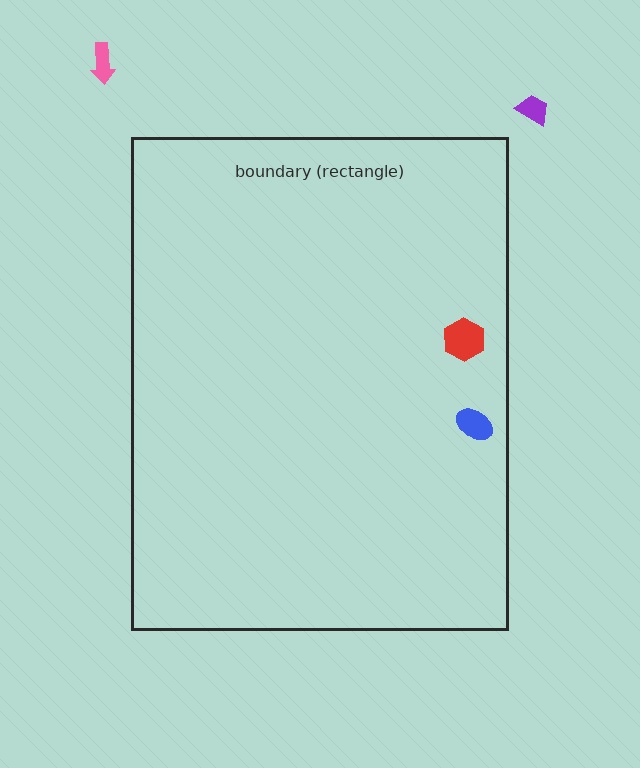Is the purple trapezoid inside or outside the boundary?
Outside.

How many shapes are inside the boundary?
2 inside, 2 outside.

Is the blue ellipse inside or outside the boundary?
Inside.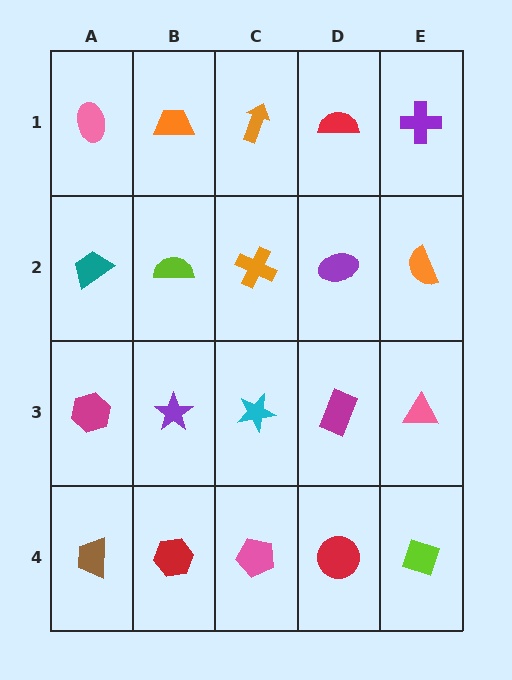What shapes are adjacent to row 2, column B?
An orange trapezoid (row 1, column B), a purple star (row 3, column B), a teal trapezoid (row 2, column A), an orange cross (row 2, column C).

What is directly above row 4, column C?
A cyan star.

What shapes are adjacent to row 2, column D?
A red semicircle (row 1, column D), a magenta rectangle (row 3, column D), an orange cross (row 2, column C), an orange semicircle (row 2, column E).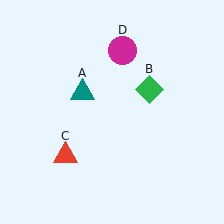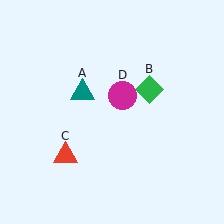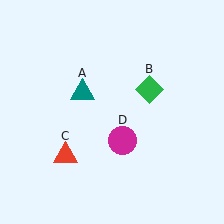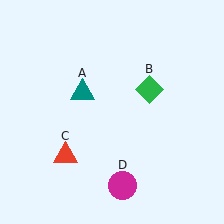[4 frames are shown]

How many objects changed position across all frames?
1 object changed position: magenta circle (object D).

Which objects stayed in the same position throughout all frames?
Teal triangle (object A) and green diamond (object B) and red triangle (object C) remained stationary.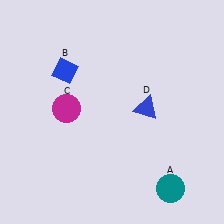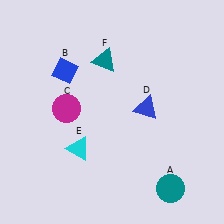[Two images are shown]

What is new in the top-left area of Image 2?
A teal triangle (F) was added in the top-left area of Image 2.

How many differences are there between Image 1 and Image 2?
There are 2 differences between the two images.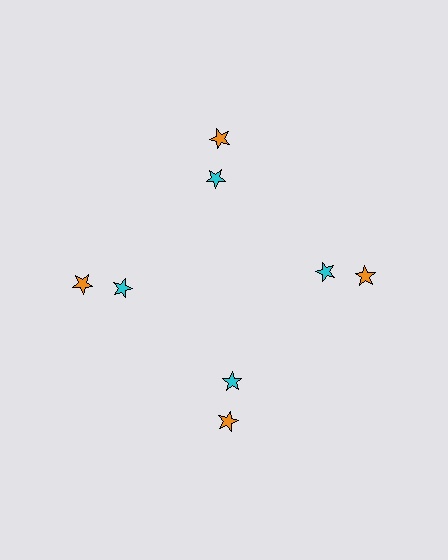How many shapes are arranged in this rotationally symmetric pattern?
There are 8 shapes, arranged in 4 groups of 2.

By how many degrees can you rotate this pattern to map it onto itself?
The pattern maps onto itself every 90 degrees of rotation.